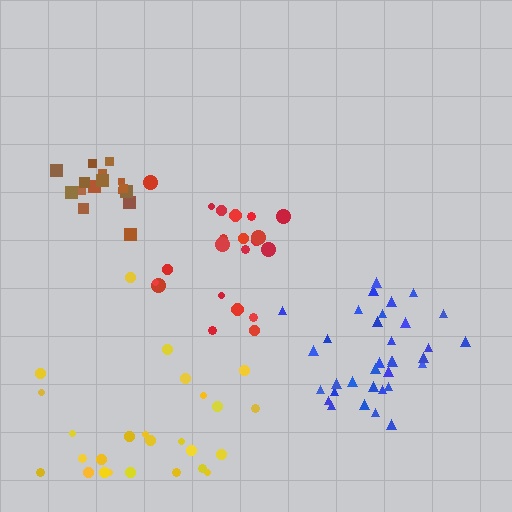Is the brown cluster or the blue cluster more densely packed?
Brown.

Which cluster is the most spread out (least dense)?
Yellow.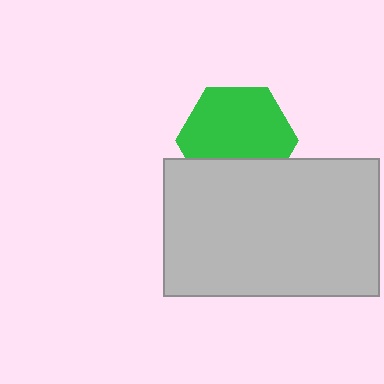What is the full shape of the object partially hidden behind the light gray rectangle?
The partially hidden object is a green hexagon.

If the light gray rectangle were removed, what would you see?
You would see the complete green hexagon.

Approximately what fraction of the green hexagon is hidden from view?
Roughly 30% of the green hexagon is hidden behind the light gray rectangle.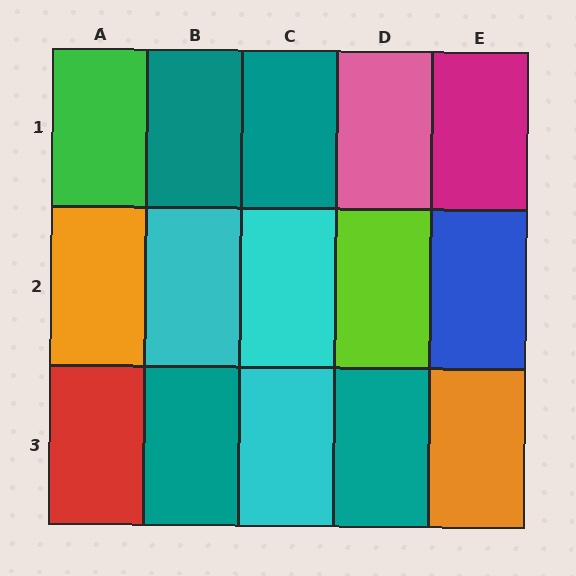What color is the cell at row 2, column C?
Cyan.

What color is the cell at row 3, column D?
Teal.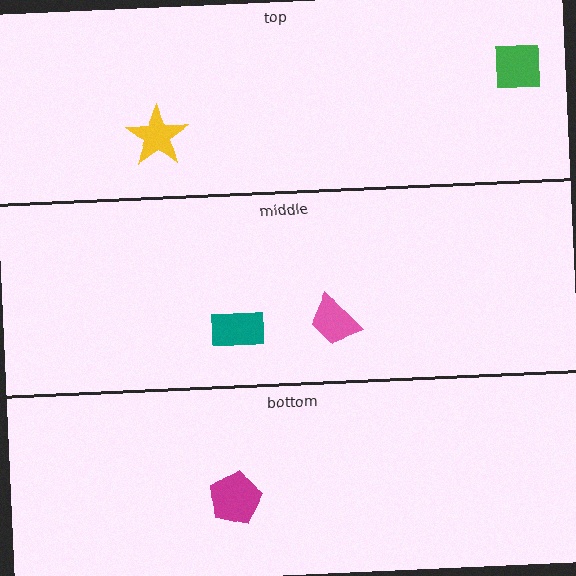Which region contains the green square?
The top region.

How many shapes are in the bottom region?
1.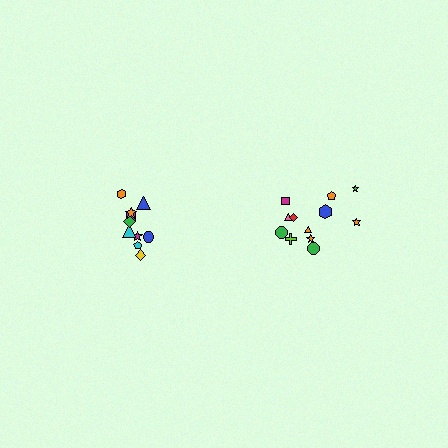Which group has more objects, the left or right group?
The right group.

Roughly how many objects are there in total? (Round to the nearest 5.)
Roughly 20 objects in total.